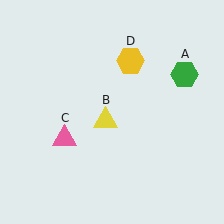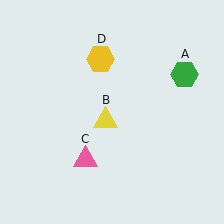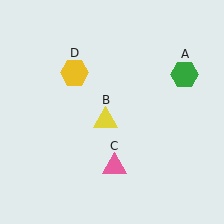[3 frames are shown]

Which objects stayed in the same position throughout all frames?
Green hexagon (object A) and yellow triangle (object B) remained stationary.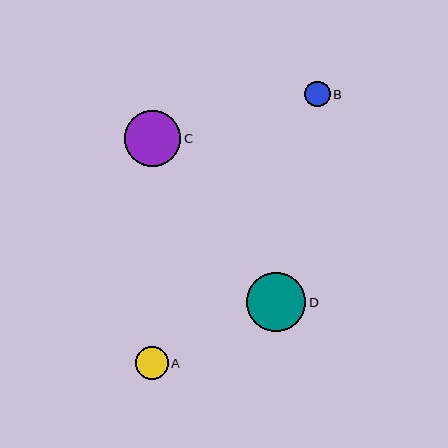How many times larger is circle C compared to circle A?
Circle C is approximately 1.7 times the size of circle A.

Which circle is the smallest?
Circle B is the smallest with a size of approximately 26 pixels.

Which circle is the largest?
Circle D is the largest with a size of approximately 59 pixels.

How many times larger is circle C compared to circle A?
Circle C is approximately 1.7 times the size of circle A.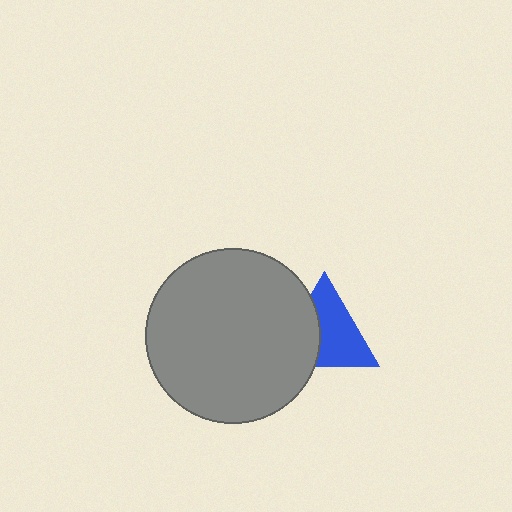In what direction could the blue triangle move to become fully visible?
The blue triangle could move right. That would shift it out from behind the gray circle entirely.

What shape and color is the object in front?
The object in front is a gray circle.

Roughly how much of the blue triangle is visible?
About half of it is visible (roughly 61%).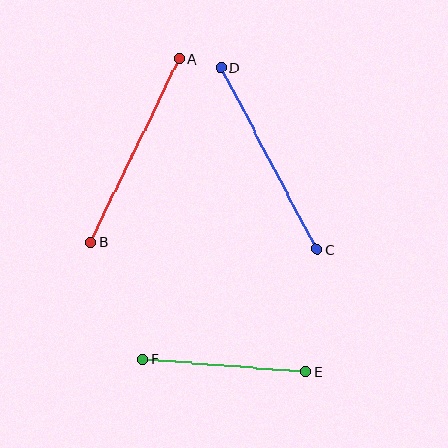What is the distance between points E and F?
The distance is approximately 163 pixels.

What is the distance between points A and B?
The distance is approximately 204 pixels.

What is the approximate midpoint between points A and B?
The midpoint is at approximately (135, 151) pixels.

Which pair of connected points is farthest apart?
Points C and D are farthest apart.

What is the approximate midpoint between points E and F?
The midpoint is at approximately (224, 365) pixels.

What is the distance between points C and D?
The distance is approximately 205 pixels.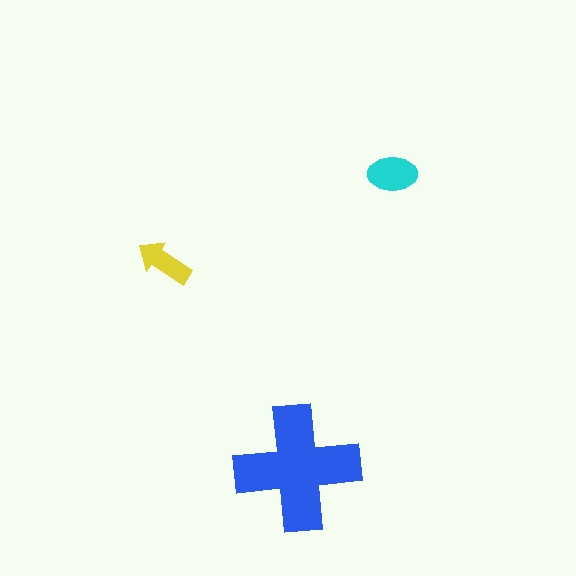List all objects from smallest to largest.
The yellow arrow, the cyan ellipse, the blue cross.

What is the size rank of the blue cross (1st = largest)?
1st.